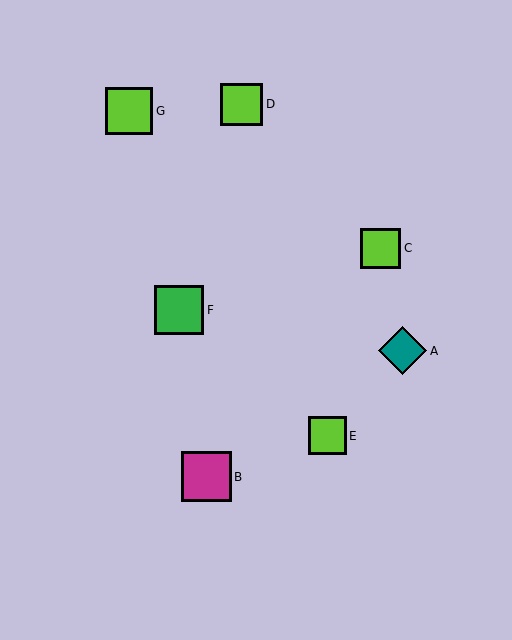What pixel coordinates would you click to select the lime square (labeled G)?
Click at (129, 111) to select the lime square G.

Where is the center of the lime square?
The center of the lime square is at (381, 248).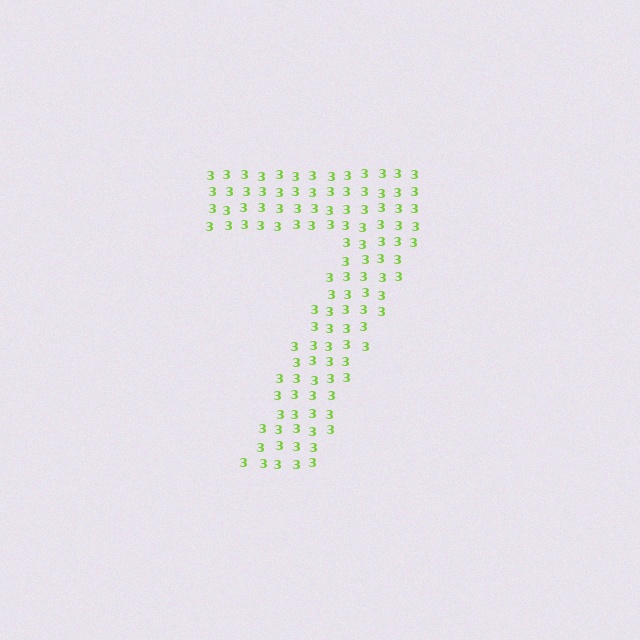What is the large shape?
The large shape is the digit 7.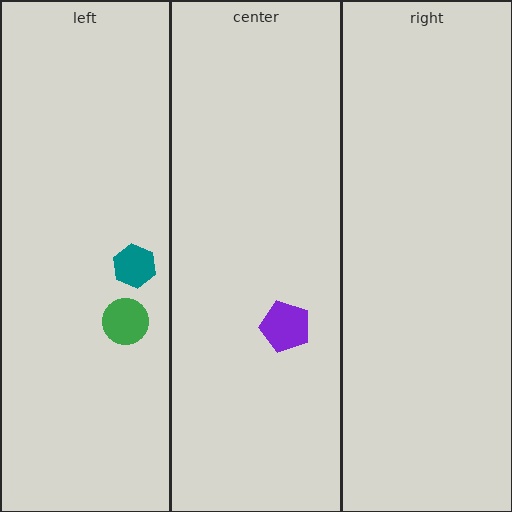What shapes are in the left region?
The green circle, the teal hexagon.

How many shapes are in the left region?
2.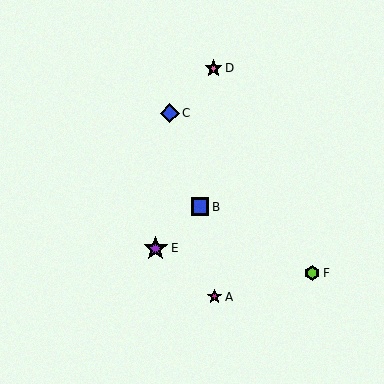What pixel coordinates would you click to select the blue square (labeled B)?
Click at (200, 207) to select the blue square B.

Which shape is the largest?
The purple star (labeled E) is the largest.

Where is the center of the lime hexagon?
The center of the lime hexagon is at (312, 273).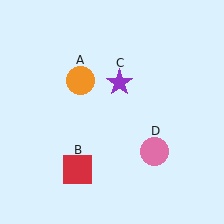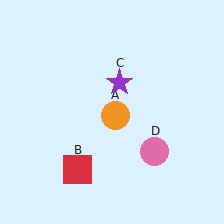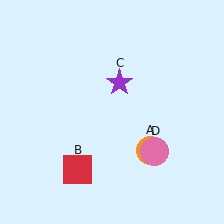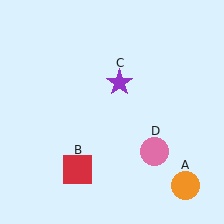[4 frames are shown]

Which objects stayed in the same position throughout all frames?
Red square (object B) and purple star (object C) and pink circle (object D) remained stationary.